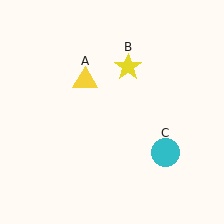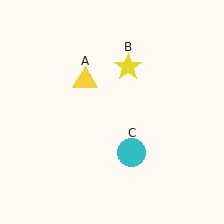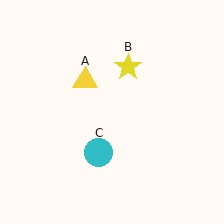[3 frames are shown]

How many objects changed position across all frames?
1 object changed position: cyan circle (object C).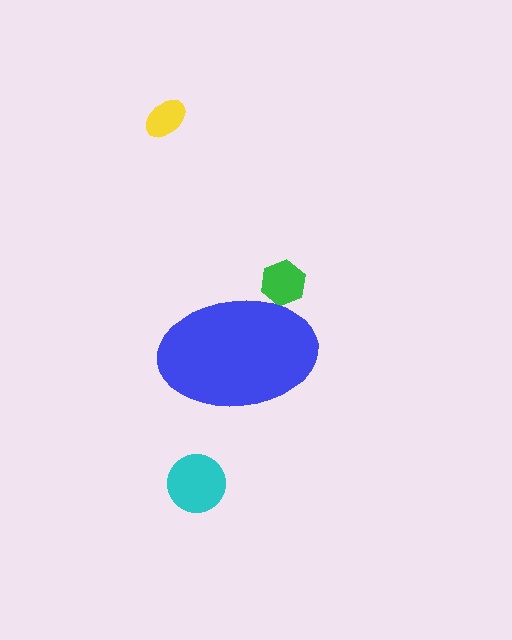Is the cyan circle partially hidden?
No, the cyan circle is fully visible.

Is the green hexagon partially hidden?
Yes, the green hexagon is partially hidden behind the blue ellipse.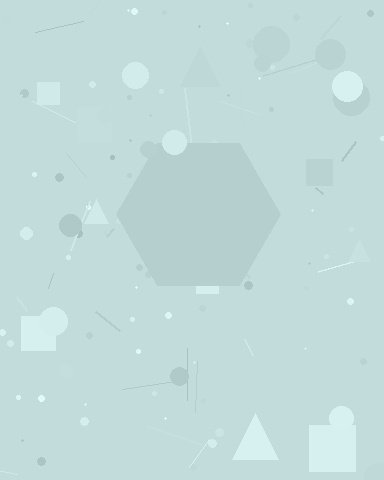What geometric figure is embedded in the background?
A hexagon is embedded in the background.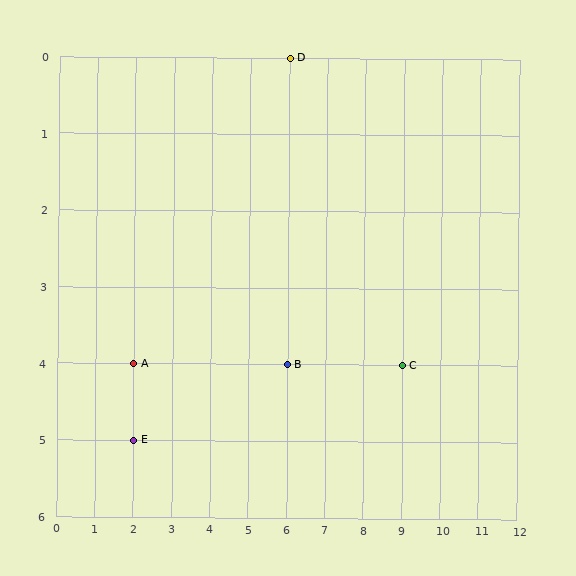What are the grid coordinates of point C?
Point C is at grid coordinates (9, 4).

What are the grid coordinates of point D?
Point D is at grid coordinates (6, 0).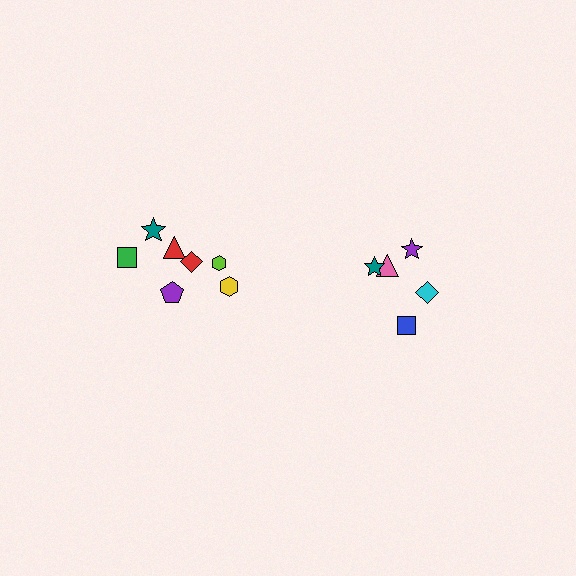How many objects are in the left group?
There are 7 objects.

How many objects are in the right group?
There are 5 objects.